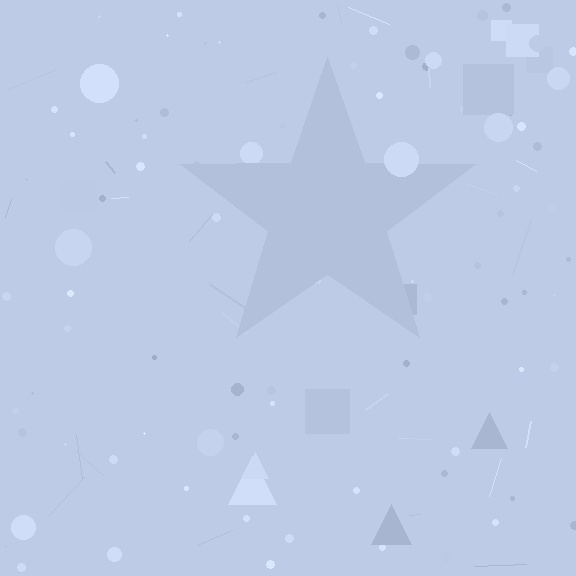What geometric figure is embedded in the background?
A star is embedded in the background.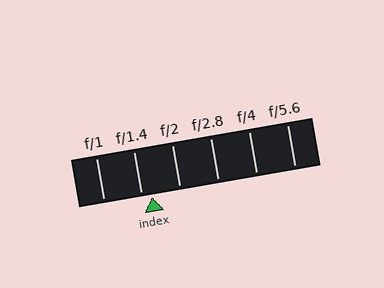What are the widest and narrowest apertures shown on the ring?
The widest aperture shown is f/1 and the narrowest is f/5.6.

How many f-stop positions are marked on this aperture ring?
There are 6 f-stop positions marked.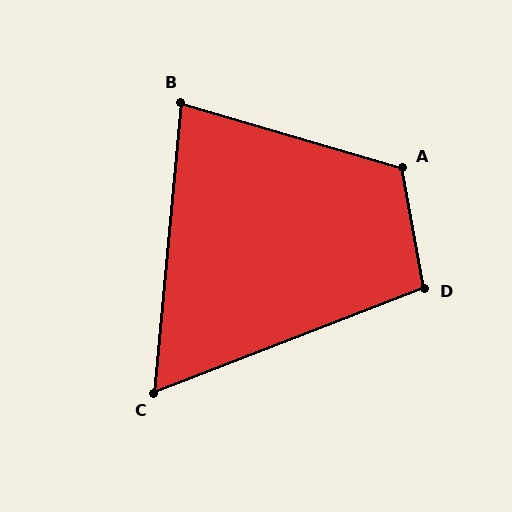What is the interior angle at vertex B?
Approximately 79 degrees (acute).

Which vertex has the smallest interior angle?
C, at approximately 64 degrees.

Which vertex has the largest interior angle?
A, at approximately 116 degrees.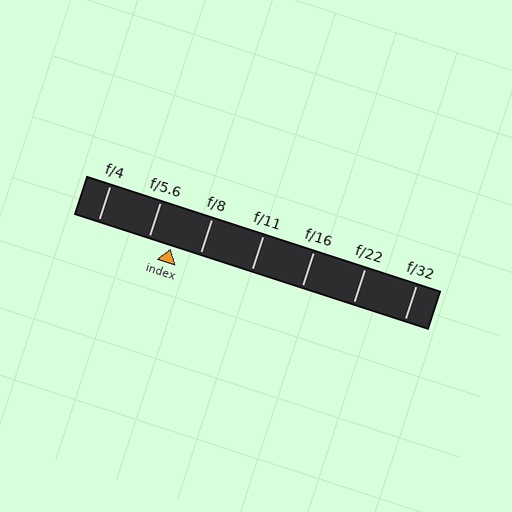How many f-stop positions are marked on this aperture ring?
There are 7 f-stop positions marked.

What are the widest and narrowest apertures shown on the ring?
The widest aperture shown is f/4 and the narrowest is f/32.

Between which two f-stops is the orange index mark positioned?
The index mark is between f/5.6 and f/8.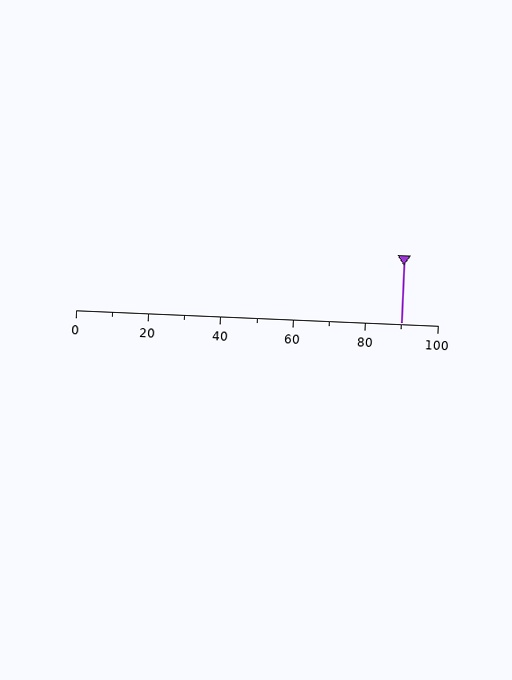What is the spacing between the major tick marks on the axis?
The major ticks are spaced 20 apart.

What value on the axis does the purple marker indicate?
The marker indicates approximately 90.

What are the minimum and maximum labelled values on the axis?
The axis runs from 0 to 100.